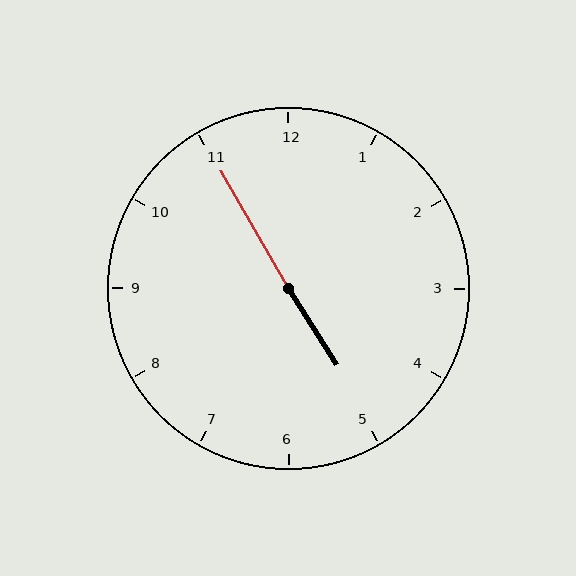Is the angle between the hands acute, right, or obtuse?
It is obtuse.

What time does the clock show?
4:55.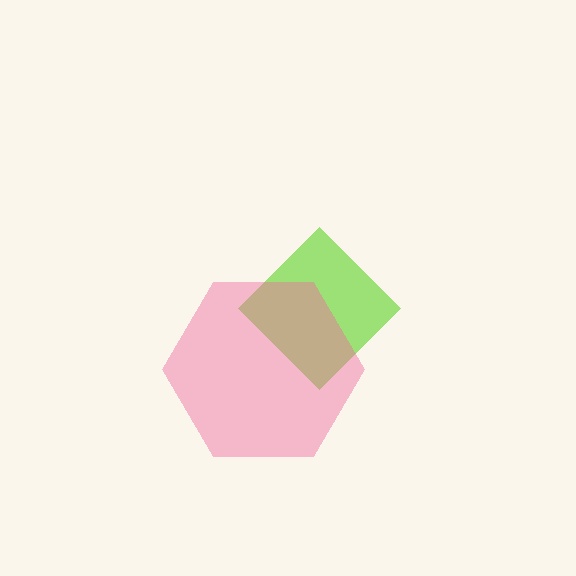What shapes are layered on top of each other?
The layered shapes are: a lime diamond, a pink hexagon.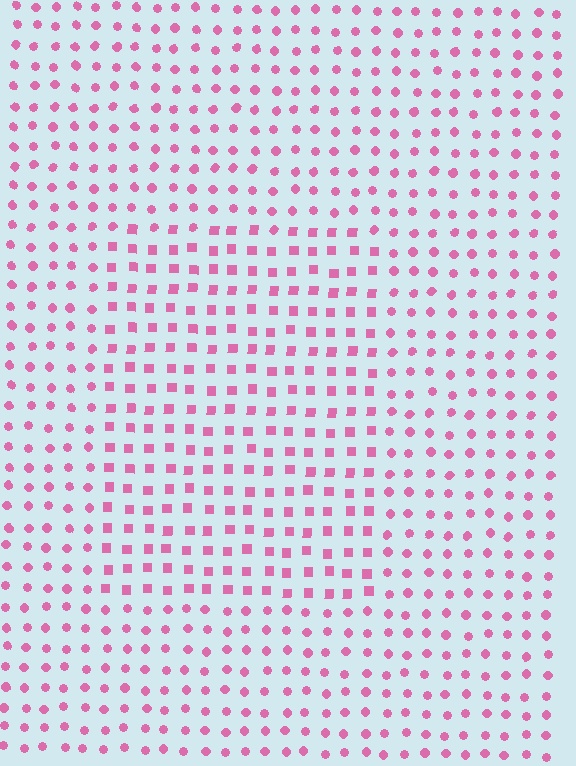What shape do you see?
I see a rectangle.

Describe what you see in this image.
The image is filled with small pink elements arranged in a uniform grid. A rectangle-shaped region contains squares, while the surrounding area contains circles. The boundary is defined purely by the change in element shape.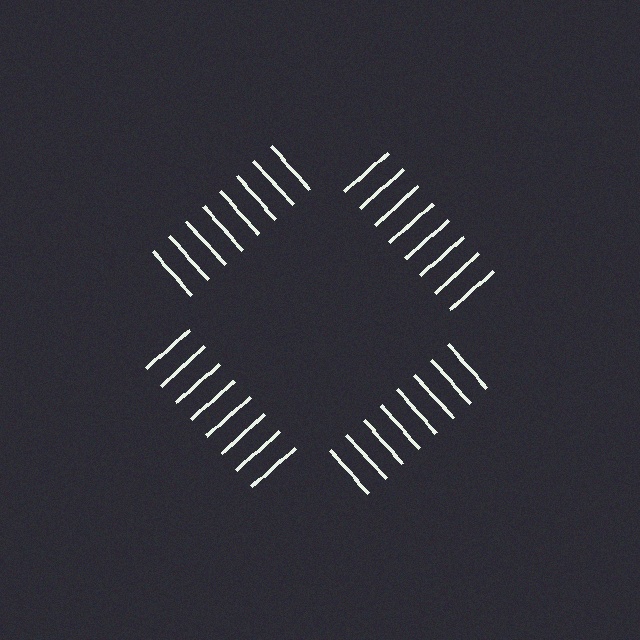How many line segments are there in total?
32 — 8 along each of the 4 edges.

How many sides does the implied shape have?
4 sides — the line-ends trace a square.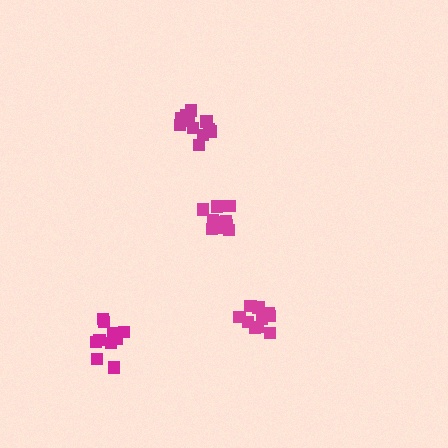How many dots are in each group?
Group 1: 15 dots, Group 2: 10 dots, Group 3: 12 dots, Group 4: 10 dots (47 total).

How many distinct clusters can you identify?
There are 4 distinct clusters.